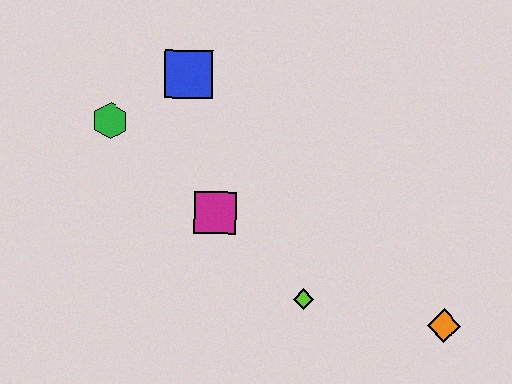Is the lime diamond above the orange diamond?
Yes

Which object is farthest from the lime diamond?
The green hexagon is farthest from the lime diamond.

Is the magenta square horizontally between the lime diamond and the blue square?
Yes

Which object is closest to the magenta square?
The lime diamond is closest to the magenta square.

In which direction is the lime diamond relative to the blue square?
The lime diamond is below the blue square.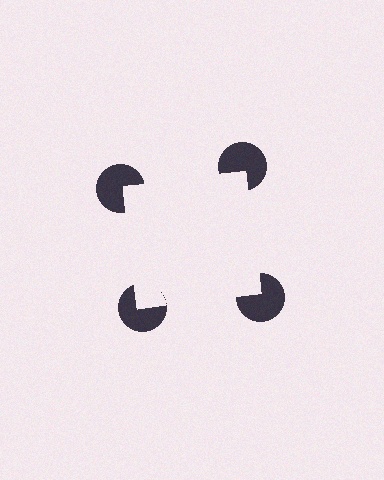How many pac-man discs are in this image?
There are 4 — one at each vertex of the illusory square.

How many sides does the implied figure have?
4 sides.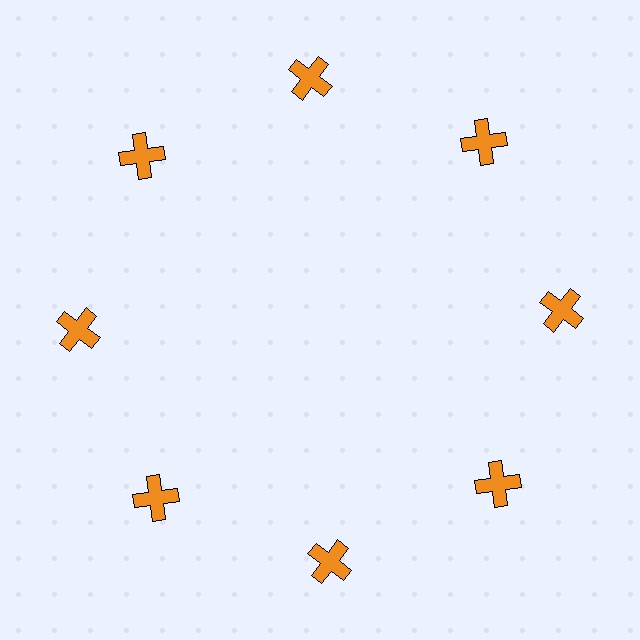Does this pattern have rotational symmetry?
Yes, this pattern has 8-fold rotational symmetry. It looks the same after rotating 45 degrees around the center.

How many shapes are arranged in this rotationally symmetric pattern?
There are 8 shapes, arranged in 8 groups of 1.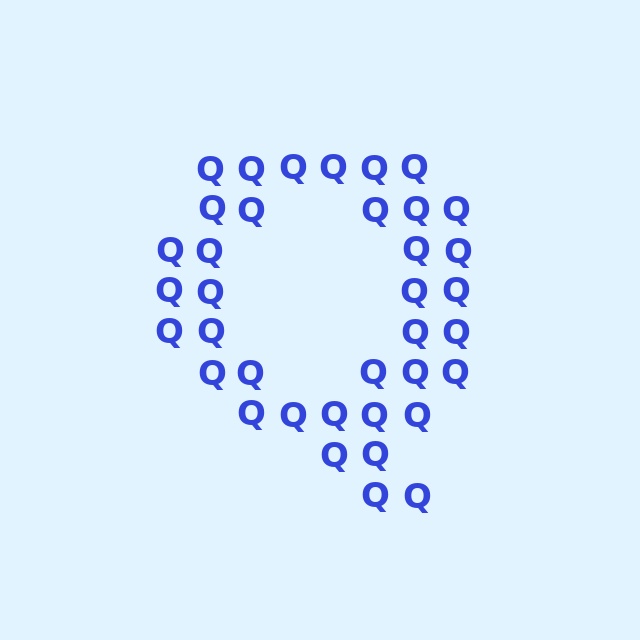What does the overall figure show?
The overall figure shows the letter Q.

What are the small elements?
The small elements are letter Q's.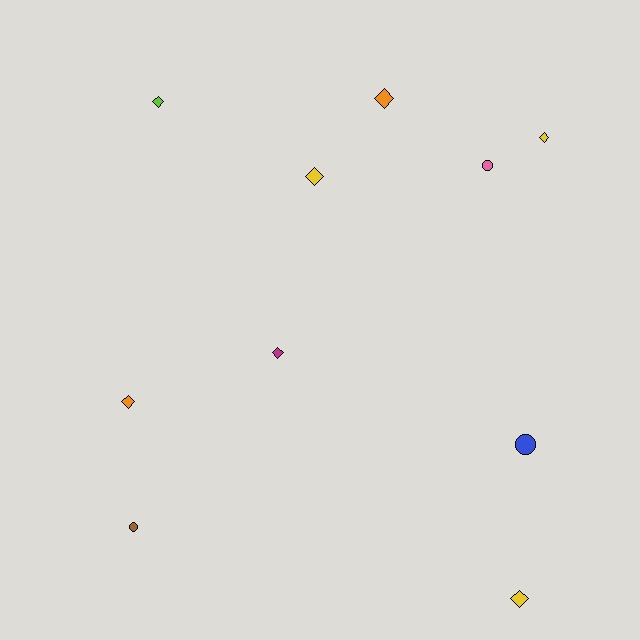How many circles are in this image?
There are 3 circles.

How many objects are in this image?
There are 10 objects.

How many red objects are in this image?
There are no red objects.